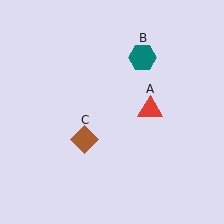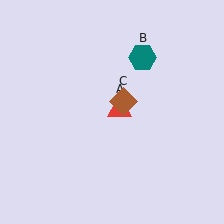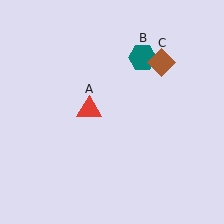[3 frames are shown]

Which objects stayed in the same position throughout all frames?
Teal hexagon (object B) remained stationary.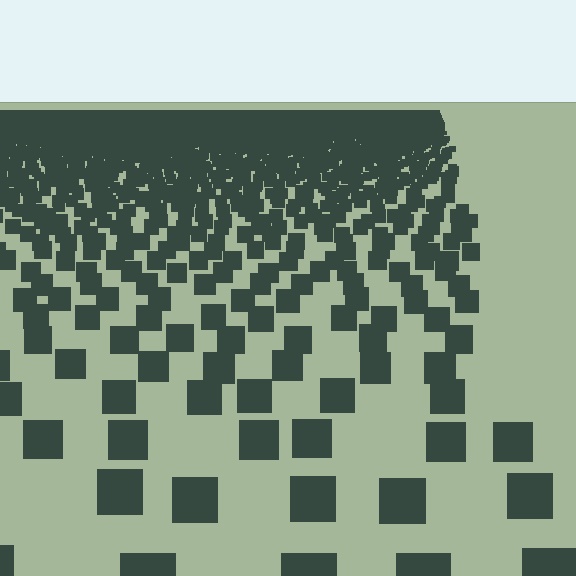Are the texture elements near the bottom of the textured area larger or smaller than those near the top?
Larger. Near the bottom, elements are closer to the viewer and appear at a bigger on-screen size.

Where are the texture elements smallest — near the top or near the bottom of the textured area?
Near the top.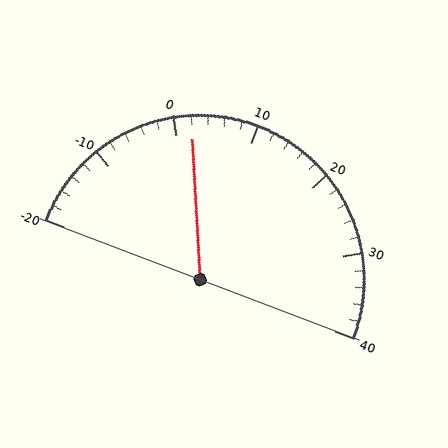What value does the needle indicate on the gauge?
The needle indicates approximately 2.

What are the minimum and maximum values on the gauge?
The gauge ranges from -20 to 40.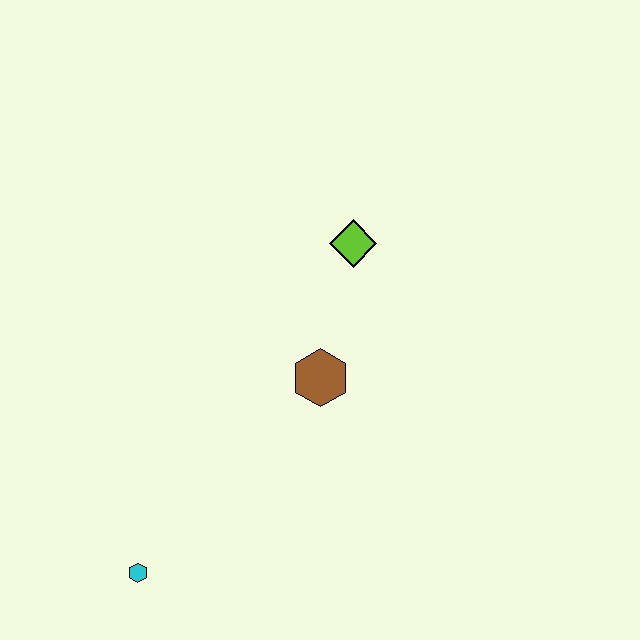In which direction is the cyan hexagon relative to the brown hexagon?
The cyan hexagon is below the brown hexagon.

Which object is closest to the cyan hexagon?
The brown hexagon is closest to the cyan hexagon.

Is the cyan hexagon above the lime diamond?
No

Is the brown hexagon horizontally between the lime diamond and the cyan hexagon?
Yes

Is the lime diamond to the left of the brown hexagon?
No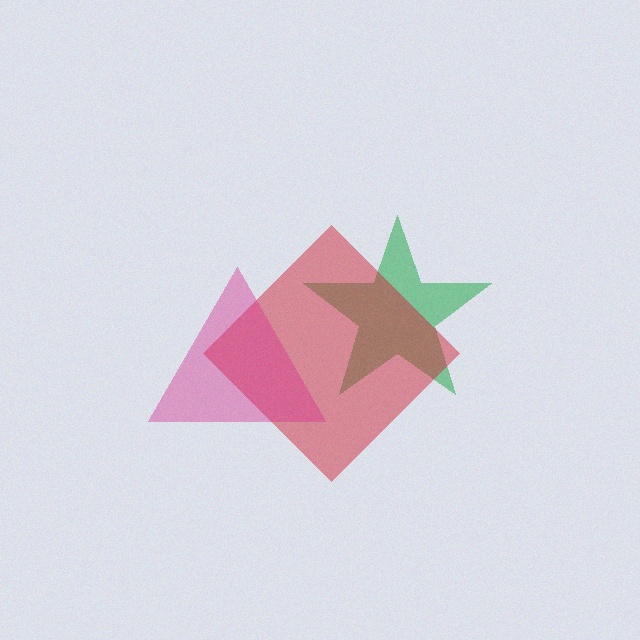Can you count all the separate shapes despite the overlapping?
Yes, there are 3 separate shapes.